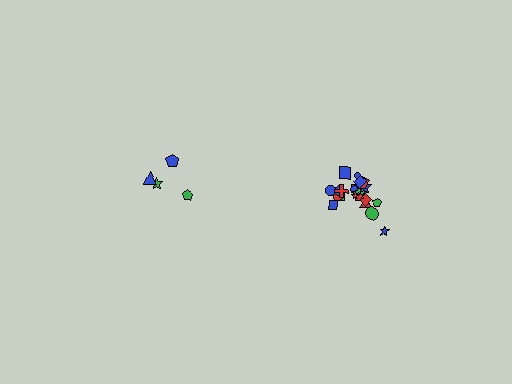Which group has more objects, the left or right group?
The right group.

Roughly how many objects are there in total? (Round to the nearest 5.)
Roughly 25 objects in total.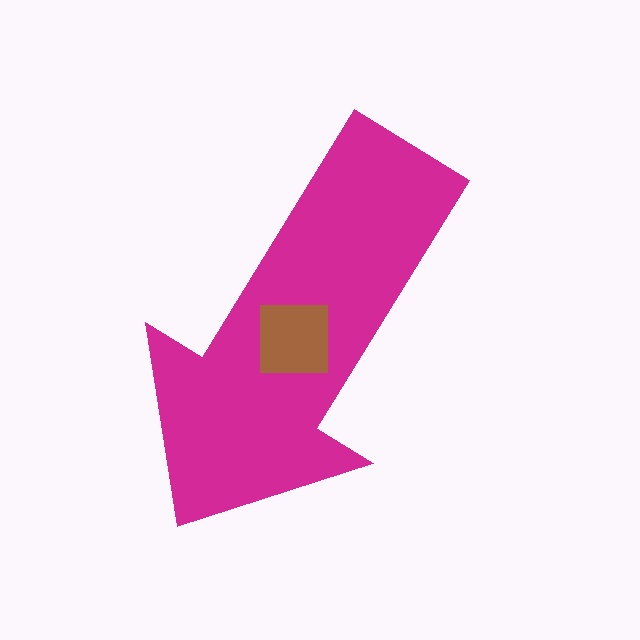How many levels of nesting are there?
2.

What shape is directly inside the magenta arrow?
The brown square.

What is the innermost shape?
The brown square.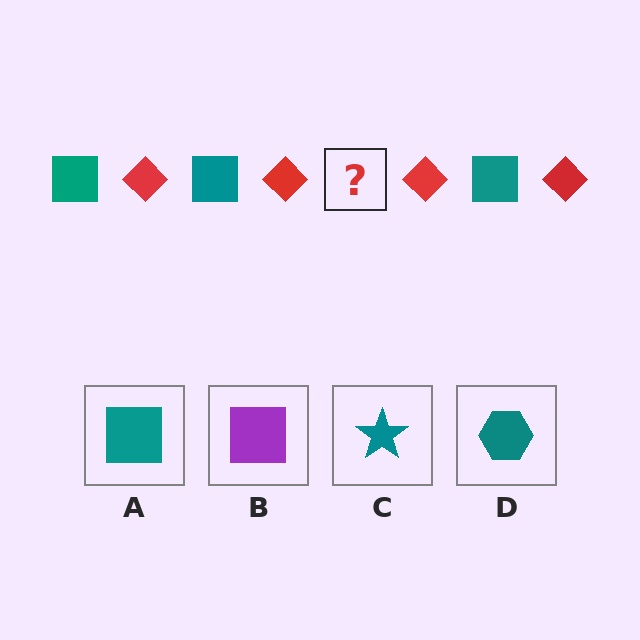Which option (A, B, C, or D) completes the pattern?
A.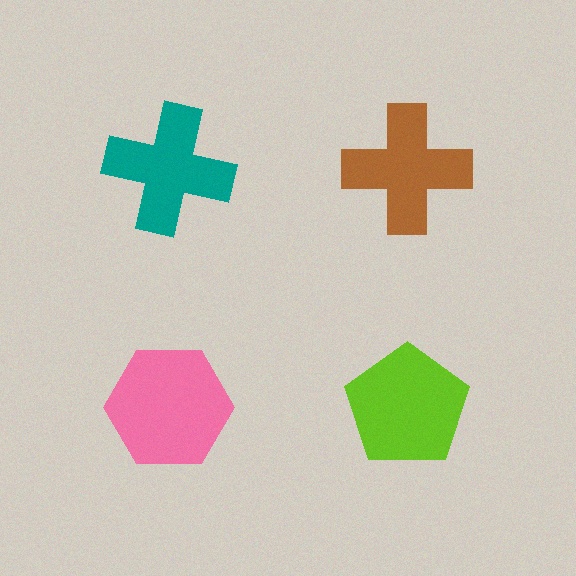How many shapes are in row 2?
2 shapes.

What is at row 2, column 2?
A lime pentagon.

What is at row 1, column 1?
A teal cross.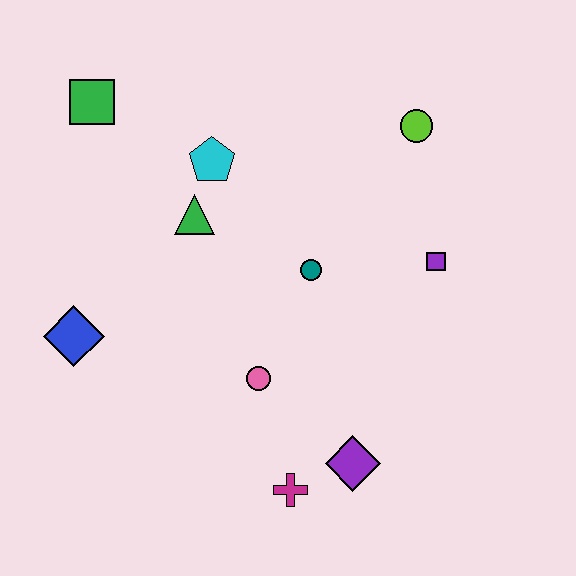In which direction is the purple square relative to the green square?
The purple square is to the right of the green square.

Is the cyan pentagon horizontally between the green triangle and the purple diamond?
Yes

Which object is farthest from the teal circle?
The green square is farthest from the teal circle.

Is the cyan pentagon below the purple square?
No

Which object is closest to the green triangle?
The cyan pentagon is closest to the green triangle.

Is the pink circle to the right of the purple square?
No